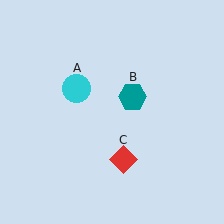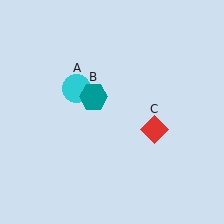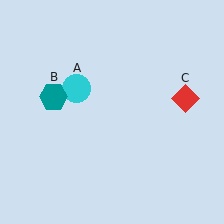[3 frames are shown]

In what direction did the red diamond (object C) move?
The red diamond (object C) moved up and to the right.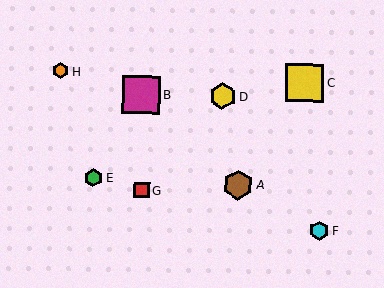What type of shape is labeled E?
Shape E is a green hexagon.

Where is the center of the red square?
The center of the red square is at (142, 190).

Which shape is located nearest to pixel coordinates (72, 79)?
The orange hexagon (labeled H) at (61, 71) is nearest to that location.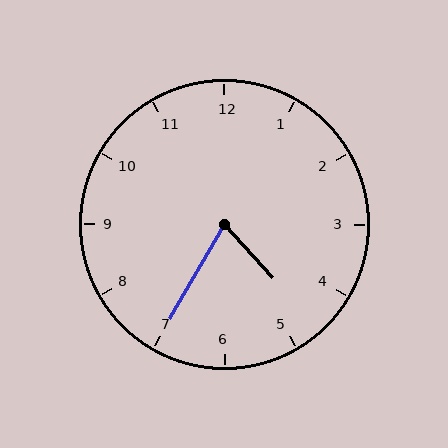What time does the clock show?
4:35.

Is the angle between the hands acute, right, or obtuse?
It is acute.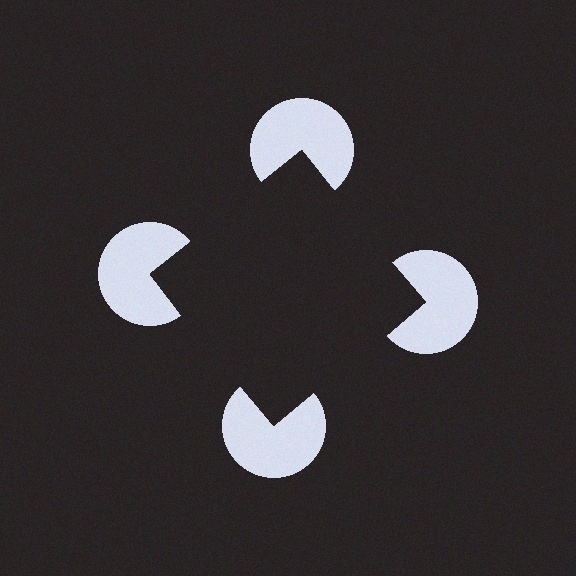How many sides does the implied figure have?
4 sides.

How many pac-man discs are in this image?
There are 4 — one at each vertex of the illusory square.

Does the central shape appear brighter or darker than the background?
It typically appears slightly darker than the background, even though no actual brightness change is drawn.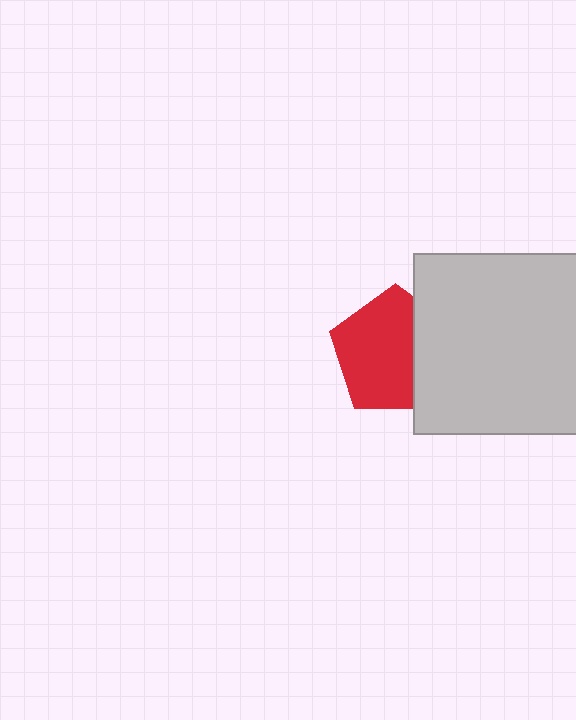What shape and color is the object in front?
The object in front is a light gray square.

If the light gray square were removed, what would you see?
You would see the complete red pentagon.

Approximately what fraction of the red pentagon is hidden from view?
Roughly 31% of the red pentagon is hidden behind the light gray square.